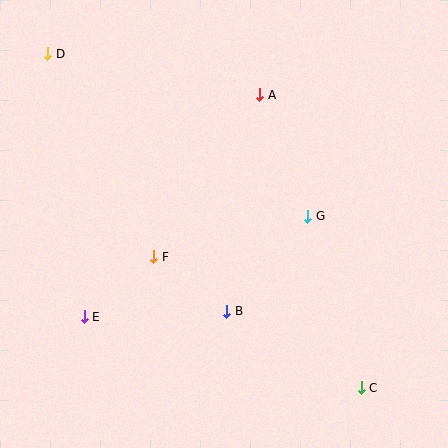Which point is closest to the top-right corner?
Point A is closest to the top-right corner.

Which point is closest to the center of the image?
Point F at (154, 257) is closest to the center.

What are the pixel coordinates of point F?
Point F is at (154, 257).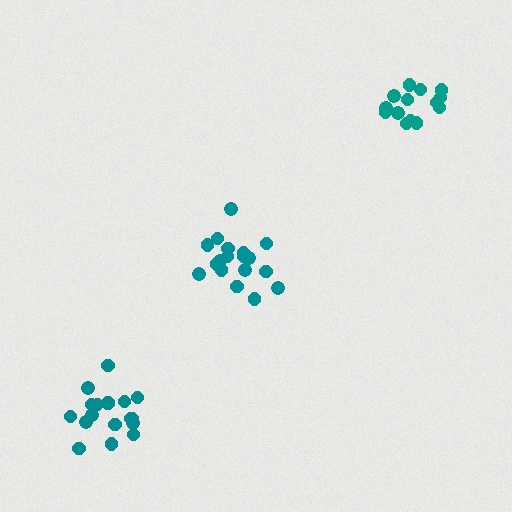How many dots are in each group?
Group 1: 18 dots, Group 2: 14 dots, Group 3: 18 dots (50 total).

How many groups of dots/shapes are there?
There are 3 groups.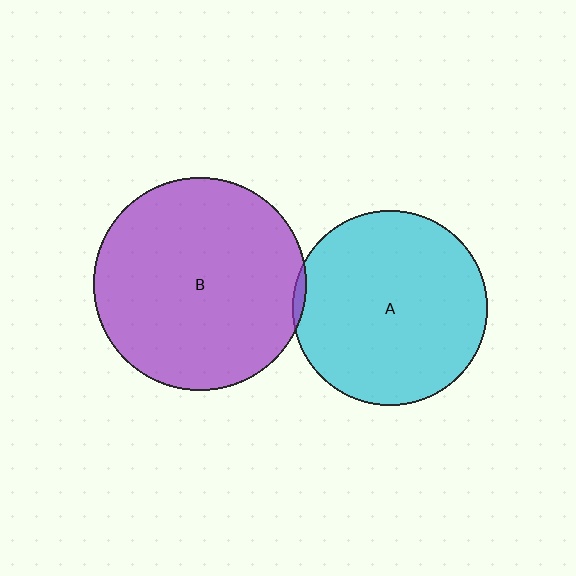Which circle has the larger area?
Circle B (purple).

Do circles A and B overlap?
Yes.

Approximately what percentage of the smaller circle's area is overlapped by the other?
Approximately 5%.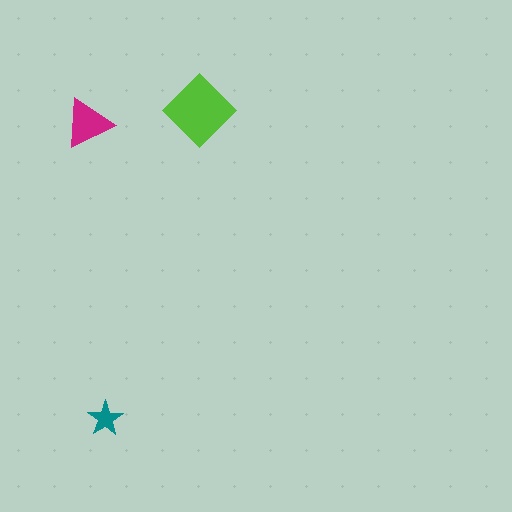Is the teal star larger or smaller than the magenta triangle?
Smaller.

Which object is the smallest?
The teal star.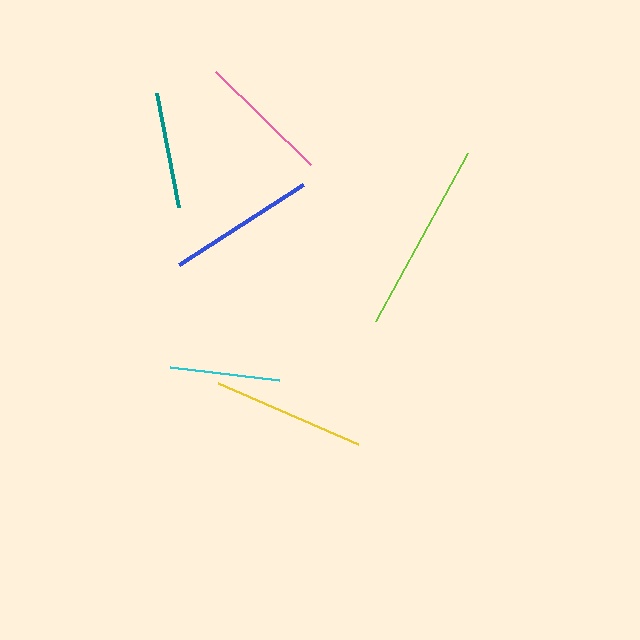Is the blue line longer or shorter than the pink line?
The blue line is longer than the pink line.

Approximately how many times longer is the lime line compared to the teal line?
The lime line is approximately 1.7 times the length of the teal line.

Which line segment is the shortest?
The cyan line is the shortest at approximately 109 pixels.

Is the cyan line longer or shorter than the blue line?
The blue line is longer than the cyan line.